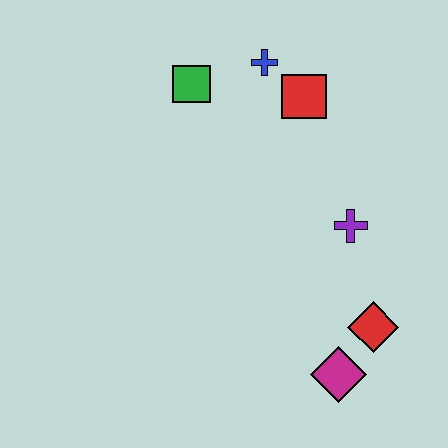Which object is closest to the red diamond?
The magenta diamond is closest to the red diamond.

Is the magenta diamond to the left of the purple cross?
Yes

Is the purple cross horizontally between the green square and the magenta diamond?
No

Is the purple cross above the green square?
No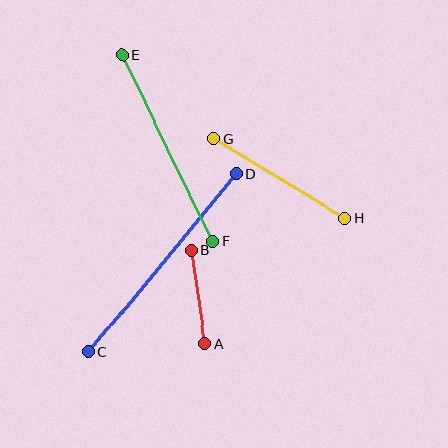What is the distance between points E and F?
The distance is approximately 207 pixels.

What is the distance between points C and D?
The distance is approximately 231 pixels.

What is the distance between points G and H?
The distance is approximately 153 pixels.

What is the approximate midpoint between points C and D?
The midpoint is at approximately (162, 263) pixels.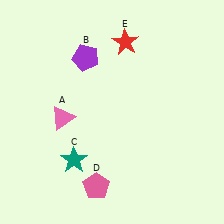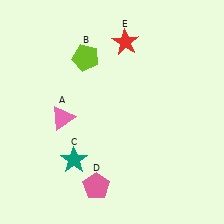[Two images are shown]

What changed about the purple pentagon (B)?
In Image 1, B is purple. In Image 2, it changed to lime.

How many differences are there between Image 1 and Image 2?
There is 1 difference between the two images.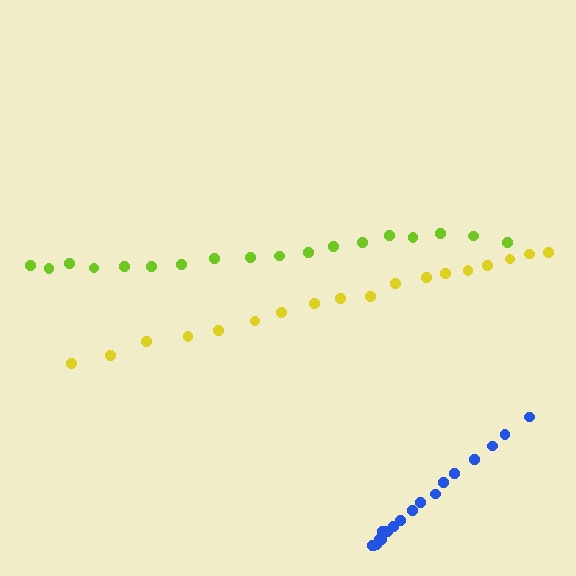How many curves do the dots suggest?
There are 3 distinct paths.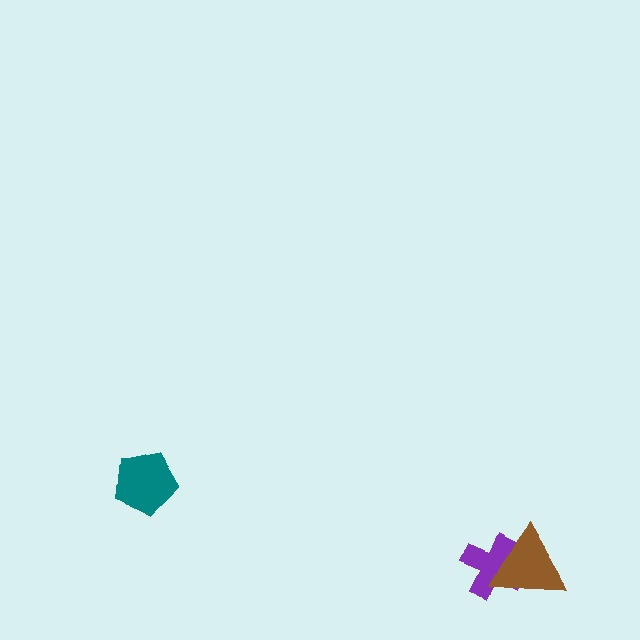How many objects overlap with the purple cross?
1 object overlaps with the purple cross.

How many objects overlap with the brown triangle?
1 object overlaps with the brown triangle.